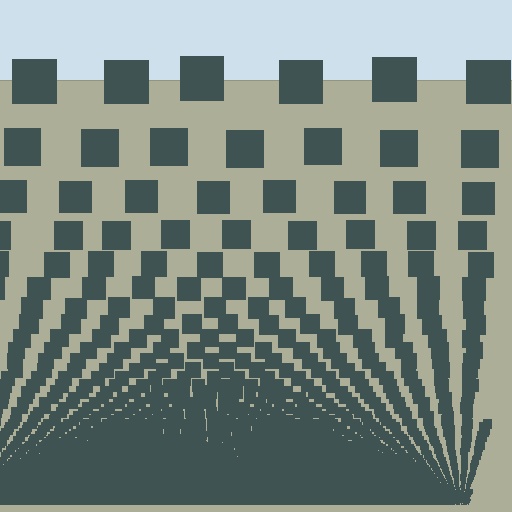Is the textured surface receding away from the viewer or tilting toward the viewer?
The surface appears to tilt toward the viewer. Texture elements get larger and sparser toward the top.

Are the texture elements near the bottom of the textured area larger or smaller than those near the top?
Smaller. The gradient is inverted — elements near the bottom are smaller and denser.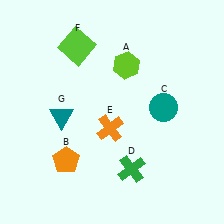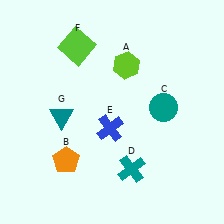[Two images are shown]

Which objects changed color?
D changed from green to teal. E changed from orange to blue.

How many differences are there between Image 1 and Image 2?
There are 2 differences between the two images.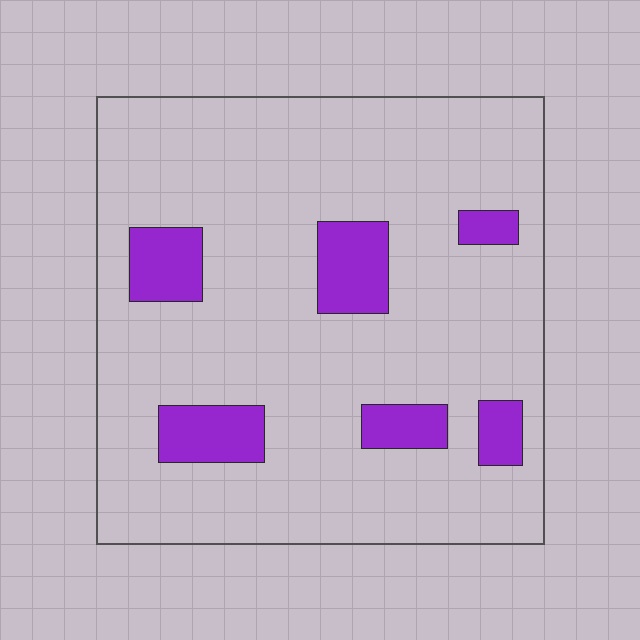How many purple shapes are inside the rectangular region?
6.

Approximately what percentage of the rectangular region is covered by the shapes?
Approximately 15%.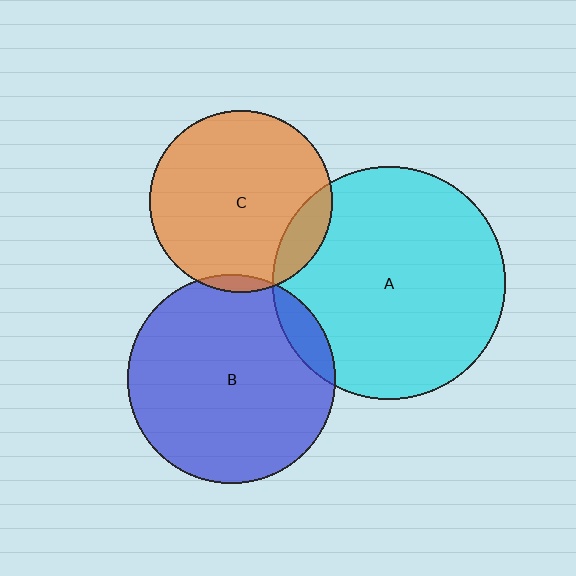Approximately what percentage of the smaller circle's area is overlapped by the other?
Approximately 5%.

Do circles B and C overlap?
Yes.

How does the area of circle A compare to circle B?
Approximately 1.2 times.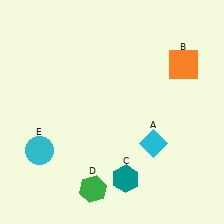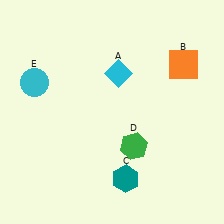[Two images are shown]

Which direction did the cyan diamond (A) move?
The cyan diamond (A) moved up.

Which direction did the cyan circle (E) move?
The cyan circle (E) moved up.